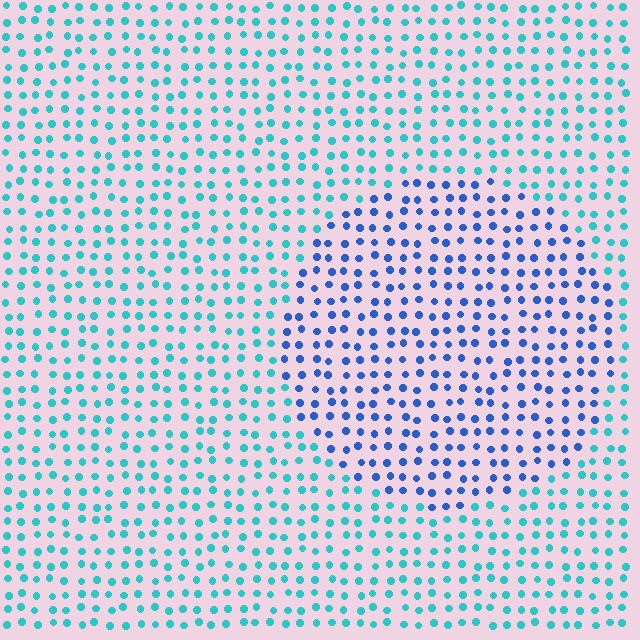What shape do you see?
I see a circle.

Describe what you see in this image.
The image is filled with small cyan elements in a uniform arrangement. A circle-shaped region is visible where the elements are tinted to a slightly different hue, forming a subtle color boundary.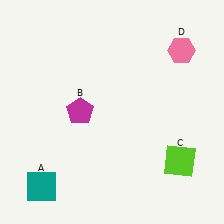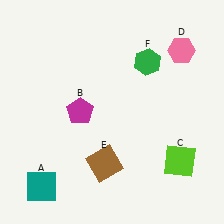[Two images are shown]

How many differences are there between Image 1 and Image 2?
There are 2 differences between the two images.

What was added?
A brown square (E), a green hexagon (F) were added in Image 2.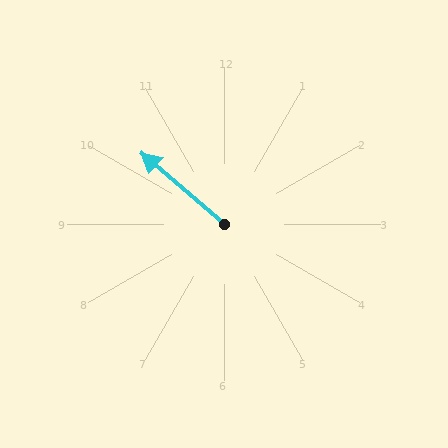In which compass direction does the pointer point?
Northwest.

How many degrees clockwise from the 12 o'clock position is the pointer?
Approximately 311 degrees.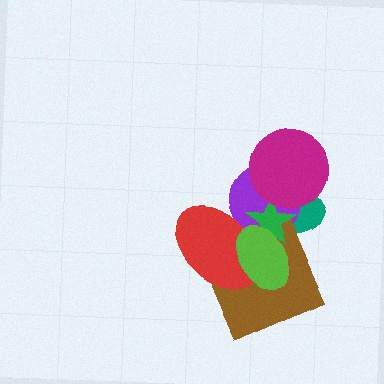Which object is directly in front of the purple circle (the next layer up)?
The green star is directly in front of the purple circle.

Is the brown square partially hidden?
Yes, it is partially covered by another shape.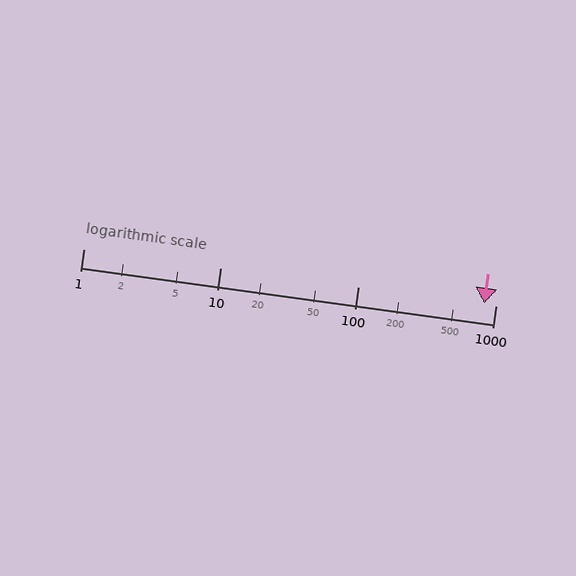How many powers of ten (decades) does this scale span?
The scale spans 3 decades, from 1 to 1000.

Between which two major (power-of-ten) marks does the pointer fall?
The pointer is between 100 and 1000.